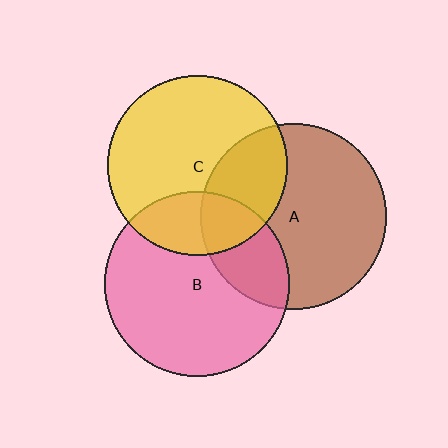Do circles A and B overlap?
Yes.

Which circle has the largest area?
Circle A (brown).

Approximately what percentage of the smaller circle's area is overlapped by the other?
Approximately 25%.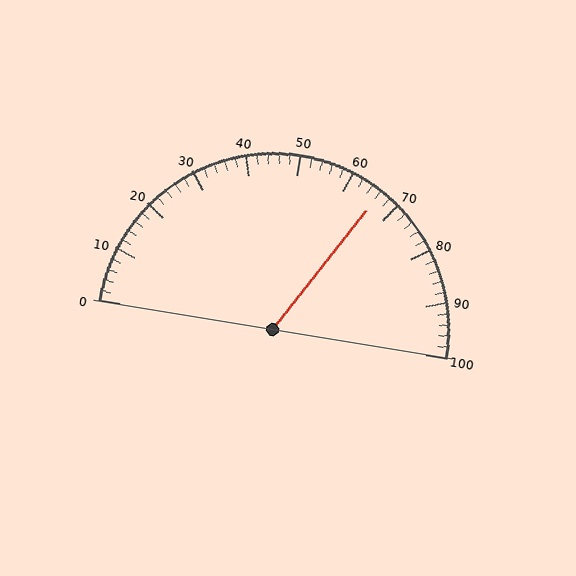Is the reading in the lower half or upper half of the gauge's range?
The reading is in the upper half of the range (0 to 100).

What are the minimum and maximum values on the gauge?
The gauge ranges from 0 to 100.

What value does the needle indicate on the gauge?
The needle indicates approximately 66.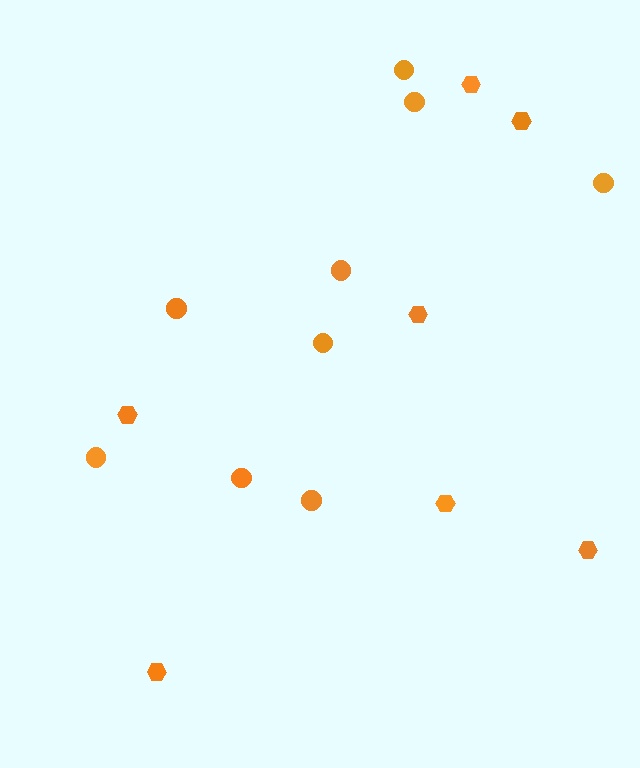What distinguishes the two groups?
There are 2 groups: one group of circles (9) and one group of hexagons (7).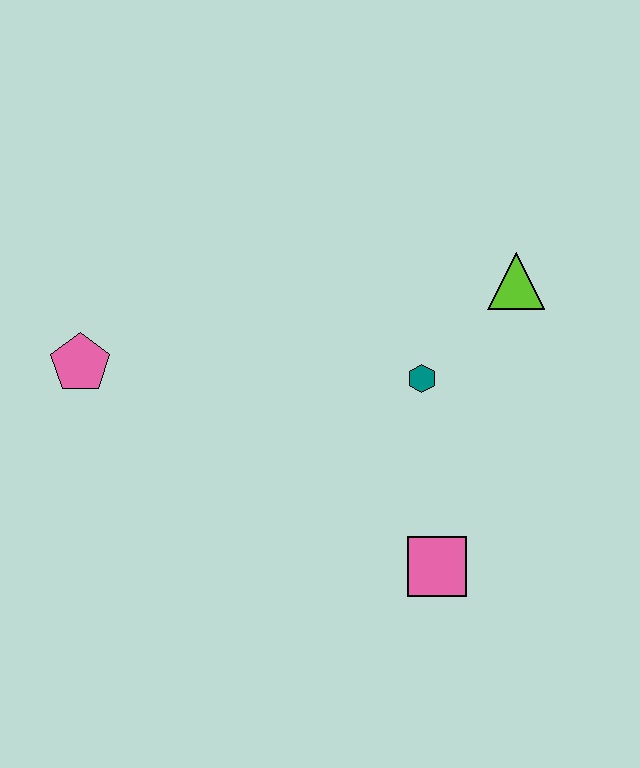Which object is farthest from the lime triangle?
The pink pentagon is farthest from the lime triangle.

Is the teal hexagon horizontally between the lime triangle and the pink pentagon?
Yes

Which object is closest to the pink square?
The teal hexagon is closest to the pink square.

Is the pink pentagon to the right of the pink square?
No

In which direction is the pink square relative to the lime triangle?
The pink square is below the lime triangle.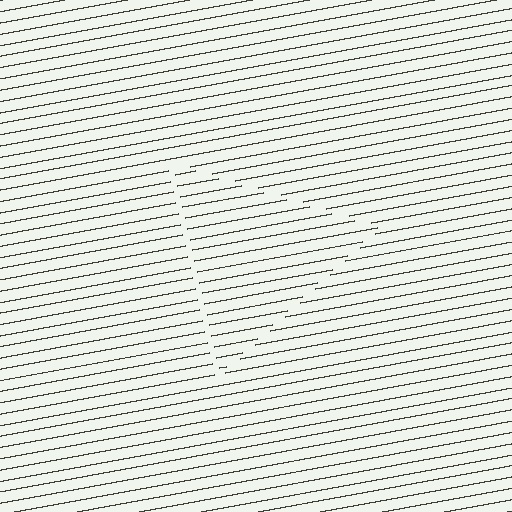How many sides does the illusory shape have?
3 sides — the line-ends trace a triangle.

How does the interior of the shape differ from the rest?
The interior of the shape contains the same grating, shifted by half a period — the contour is defined by the phase discontinuity where line-ends from the inner and outer gratings abut.